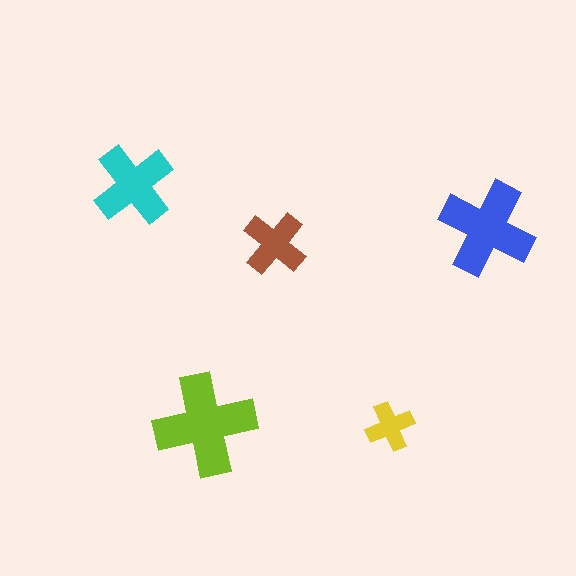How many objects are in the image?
There are 5 objects in the image.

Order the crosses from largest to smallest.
the lime one, the blue one, the cyan one, the brown one, the yellow one.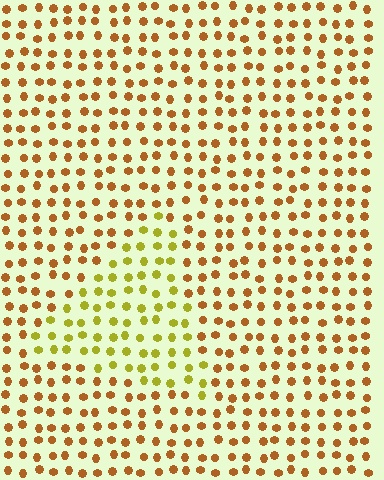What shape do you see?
I see a triangle.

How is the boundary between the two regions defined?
The boundary is defined purely by a slight shift in hue (about 37 degrees). Spacing, size, and orientation are identical on both sides.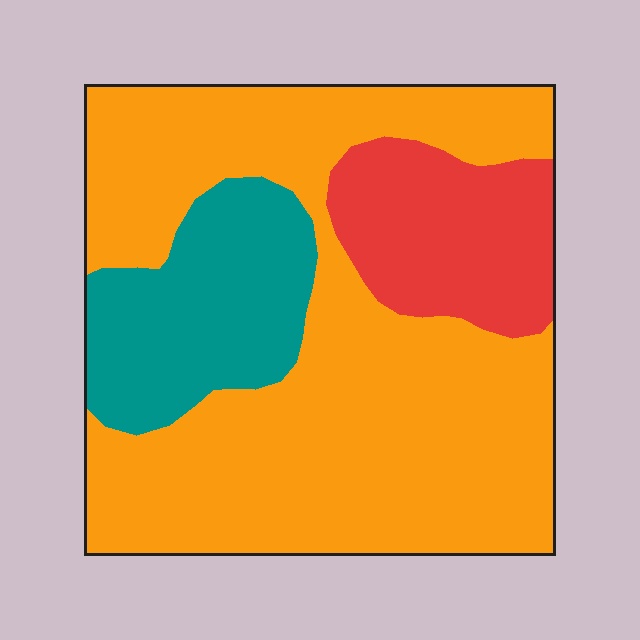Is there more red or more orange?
Orange.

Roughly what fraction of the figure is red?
Red covers about 15% of the figure.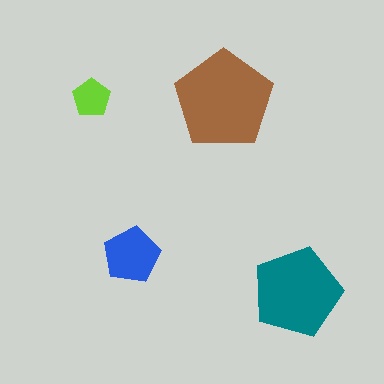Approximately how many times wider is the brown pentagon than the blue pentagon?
About 1.5 times wider.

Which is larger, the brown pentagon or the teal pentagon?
The brown one.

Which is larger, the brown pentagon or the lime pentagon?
The brown one.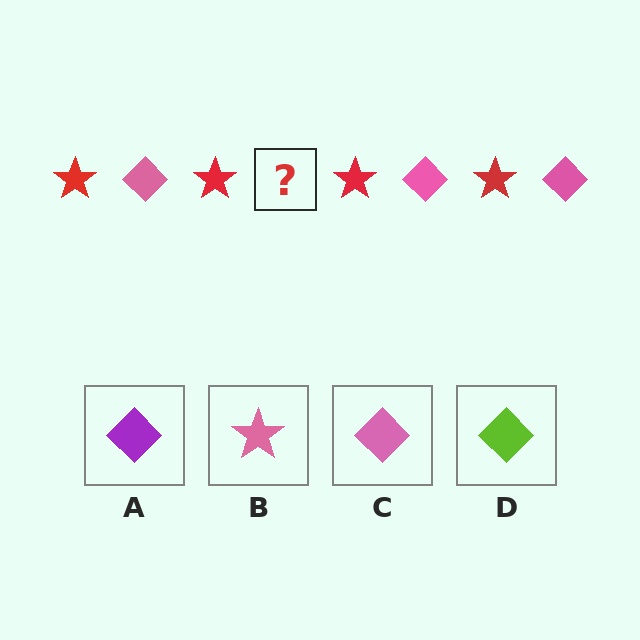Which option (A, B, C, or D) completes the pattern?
C.